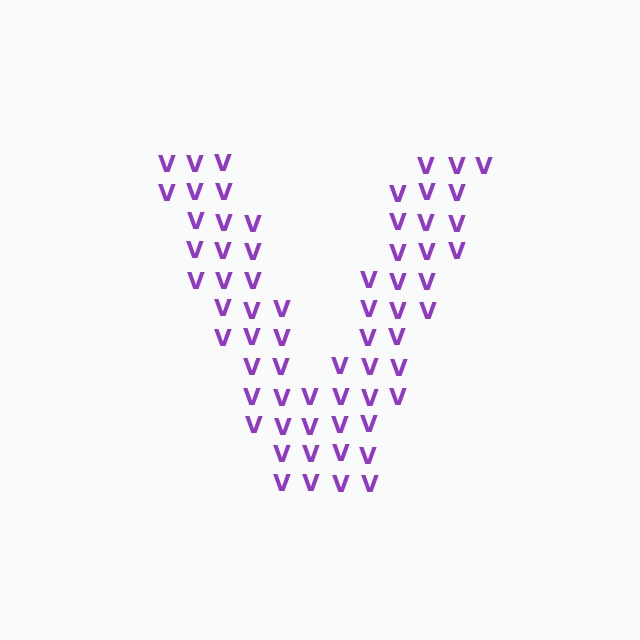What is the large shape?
The large shape is the letter V.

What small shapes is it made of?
It is made of small letter V's.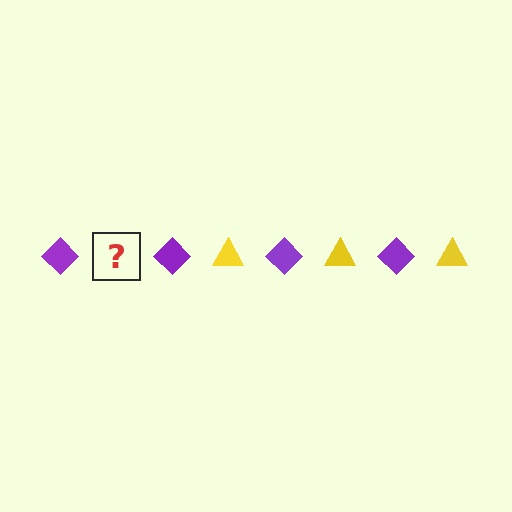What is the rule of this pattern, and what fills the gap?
The rule is that the pattern alternates between purple diamond and yellow triangle. The gap should be filled with a yellow triangle.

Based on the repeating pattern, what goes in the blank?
The blank should be a yellow triangle.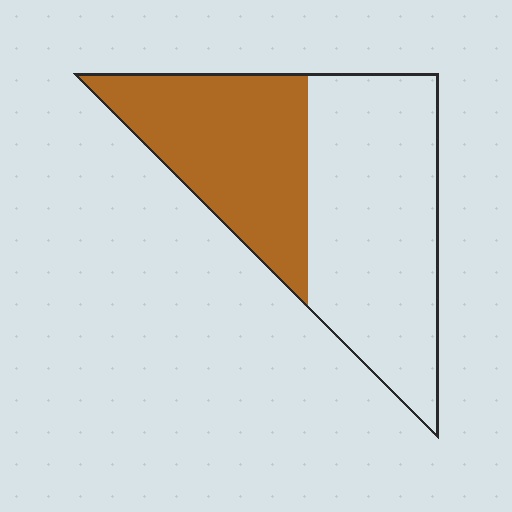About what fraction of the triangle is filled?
About two fifths (2/5).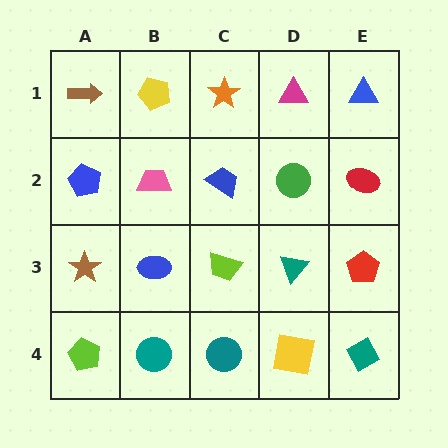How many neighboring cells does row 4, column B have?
3.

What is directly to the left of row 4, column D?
A teal circle.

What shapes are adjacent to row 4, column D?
A teal triangle (row 3, column D), a teal circle (row 4, column C), a teal diamond (row 4, column E).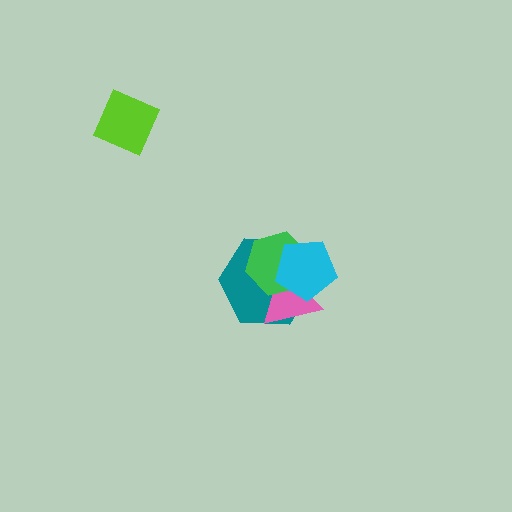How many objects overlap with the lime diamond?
0 objects overlap with the lime diamond.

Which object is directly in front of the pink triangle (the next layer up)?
The green hexagon is directly in front of the pink triangle.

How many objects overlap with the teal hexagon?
3 objects overlap with the teal hexagon.